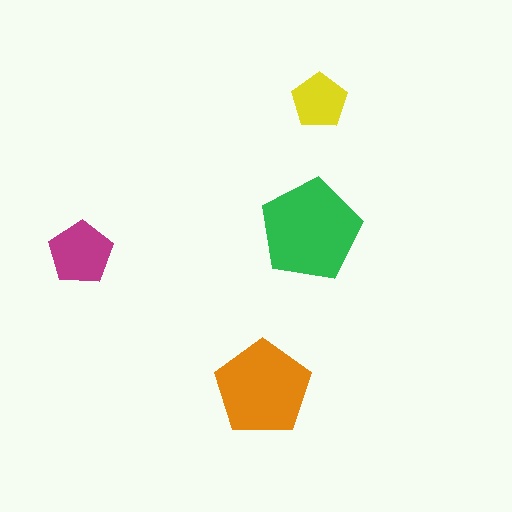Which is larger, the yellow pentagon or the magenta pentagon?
The magenta one.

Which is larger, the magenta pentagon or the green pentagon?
The green one.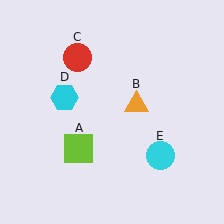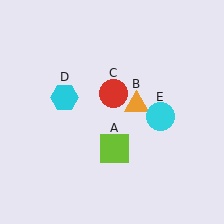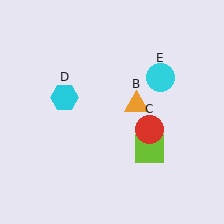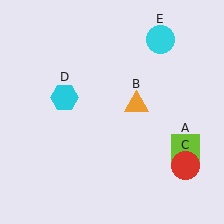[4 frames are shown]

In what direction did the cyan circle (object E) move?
The cyan circle (object E) moved up.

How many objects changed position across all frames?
3 objects changed position: lime square (object A), red circle (object C), cyan circle (object E).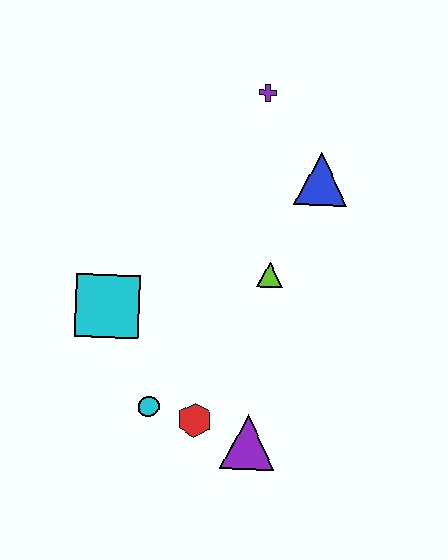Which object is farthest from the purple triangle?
The purple cross is farthest from the purple triangle.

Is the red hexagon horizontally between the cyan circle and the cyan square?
No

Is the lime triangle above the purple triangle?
Yes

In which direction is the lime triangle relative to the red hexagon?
The lime triangle is above the red hexagon.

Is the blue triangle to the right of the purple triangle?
Yes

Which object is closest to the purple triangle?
The red hexagon is closest to the purple triangle.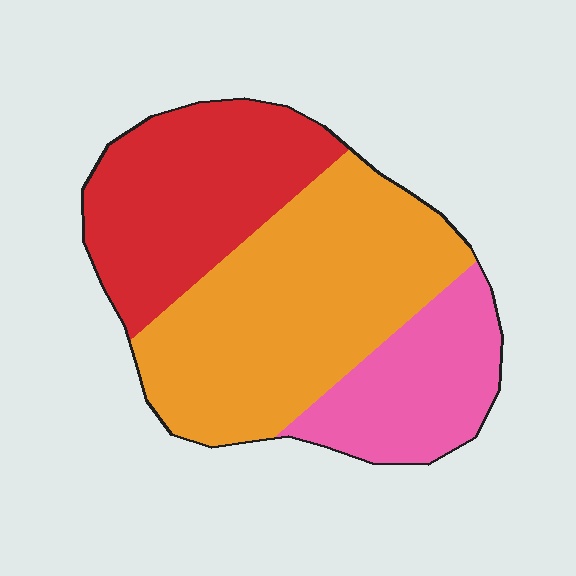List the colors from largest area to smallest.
From largest to smallest: orange, red, pink.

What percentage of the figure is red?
Red takes up about one third (1/3) of the figure.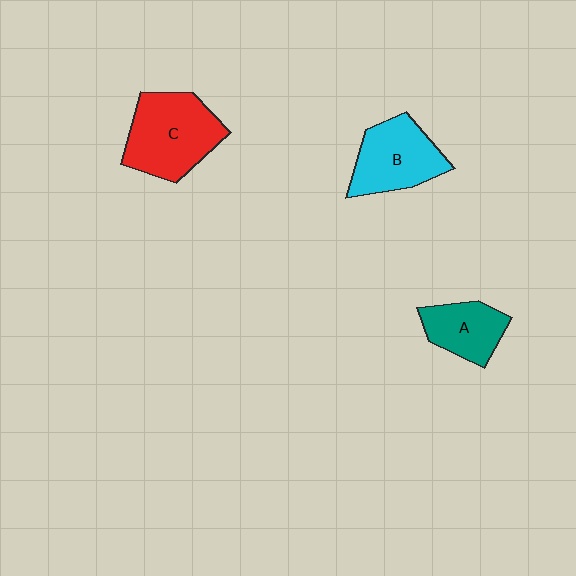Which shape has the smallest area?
Shape A (teal).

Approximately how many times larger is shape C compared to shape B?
Approximately 1.2 times.